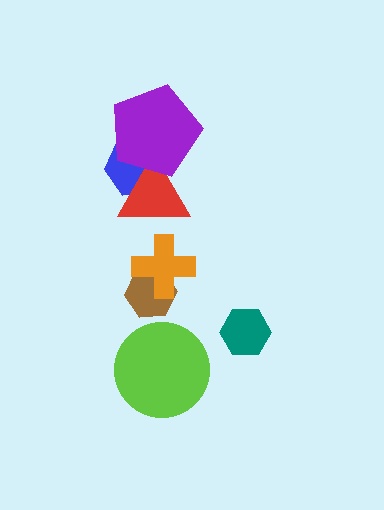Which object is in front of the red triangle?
The purple pentagon is in front of the red triangle.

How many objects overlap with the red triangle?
2 objects overlap with the red triangle.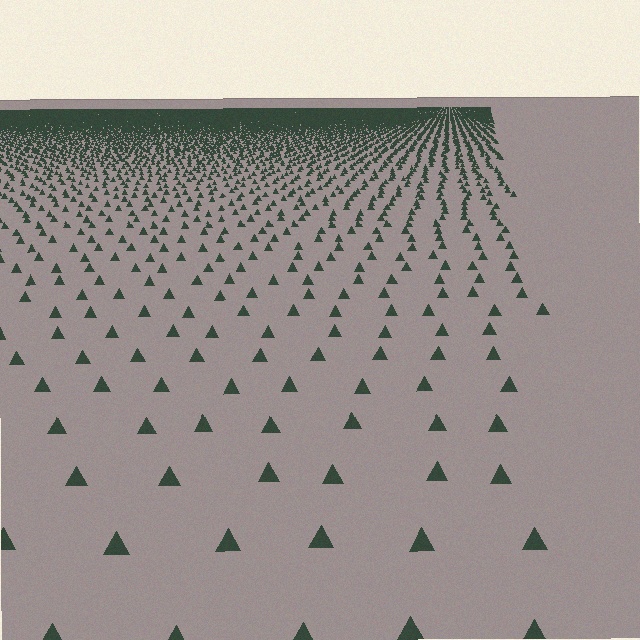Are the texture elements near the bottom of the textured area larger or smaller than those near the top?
Larger. Near the bottom, elements are closer to the viewer and appear at a bigger on-screen size.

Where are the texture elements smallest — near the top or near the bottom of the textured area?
Near the top.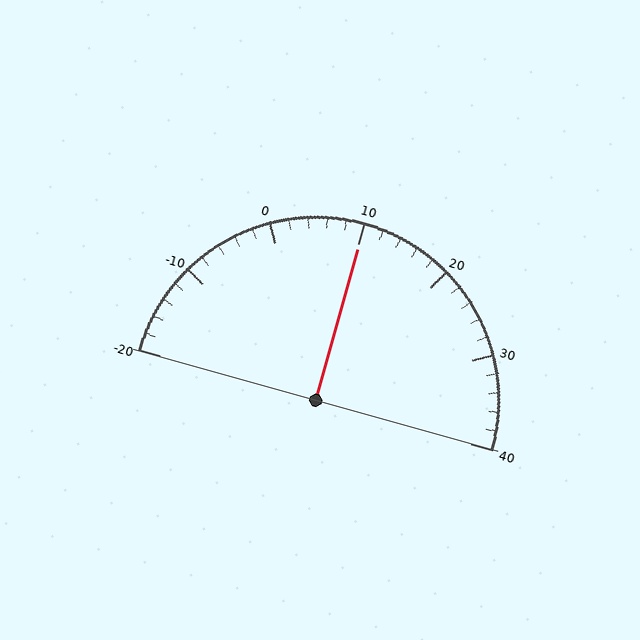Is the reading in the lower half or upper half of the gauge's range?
The reading is in the upper half of the range (-20 to 40).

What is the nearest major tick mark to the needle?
The nearest major tick mark is 10.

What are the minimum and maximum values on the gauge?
The gauge ranges from -20 to 40.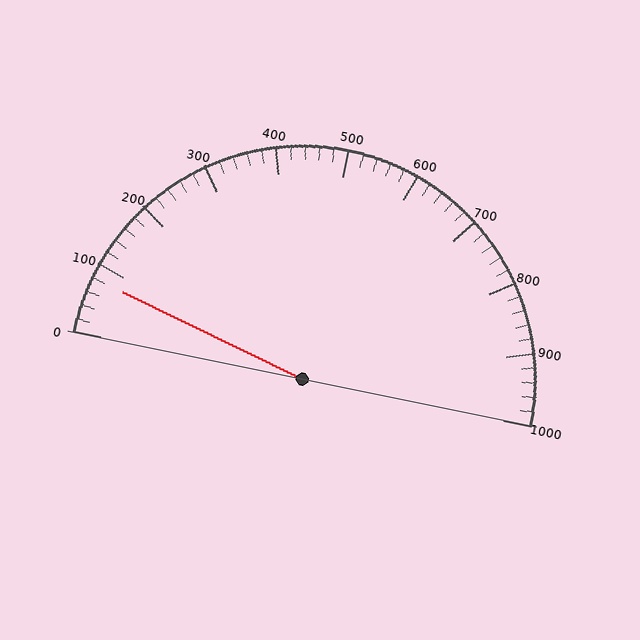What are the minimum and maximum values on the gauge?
The gauge ranges from 0 to 1000.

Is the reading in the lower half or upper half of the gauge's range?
The reading is in the lower half of the range (0 to 1000).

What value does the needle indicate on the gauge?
The needle indicates approximately 80.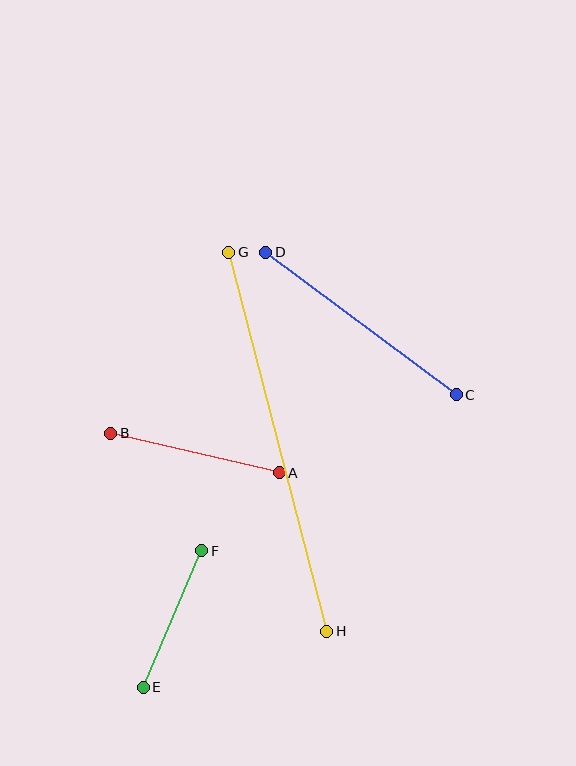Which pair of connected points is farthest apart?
Points G and H are farthest apart.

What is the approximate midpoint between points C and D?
The midpoint is at approximately (361, 324) pixels.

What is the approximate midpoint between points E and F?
The midpoint is at approximately (173, 619) pixels.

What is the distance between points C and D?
The distance is approximately 238 pixels.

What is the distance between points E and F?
The distance is approximately 149 pixels.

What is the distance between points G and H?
The distance is approximately 391 pixels.